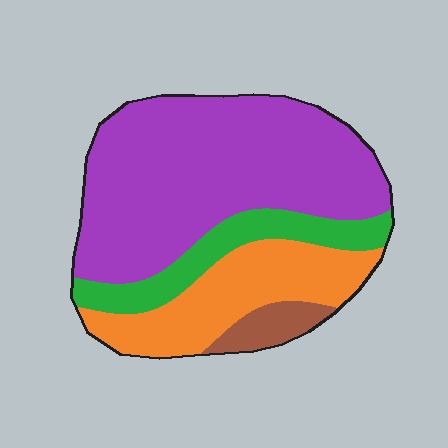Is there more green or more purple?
Purple.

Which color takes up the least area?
Brown, at roughly 5%.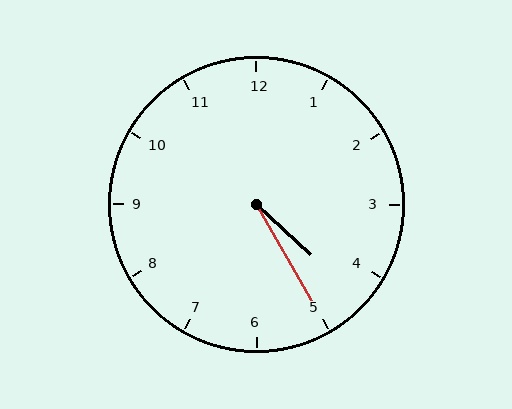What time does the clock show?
4:25.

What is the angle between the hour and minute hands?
Approximately 18 degrees.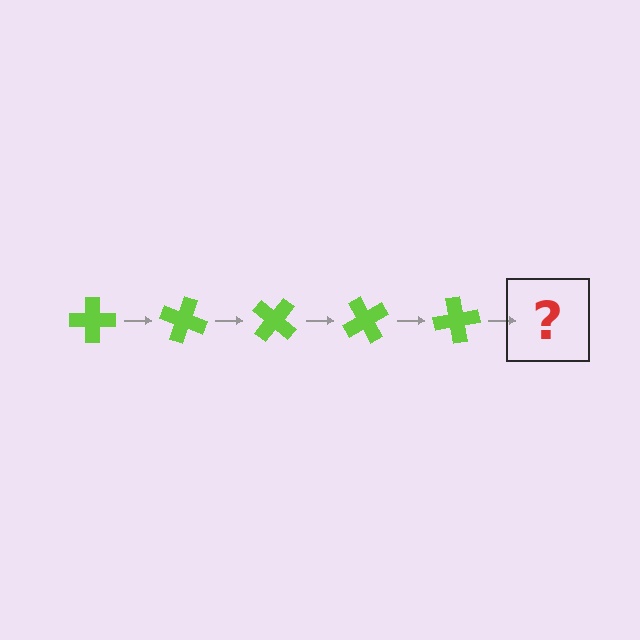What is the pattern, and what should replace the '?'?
The pattern is that the cross rotates 20 degrees each step. The '?' should be a lime cross rotated 100 degrees.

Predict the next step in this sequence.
The next step is a lime cross rotated 100 degrees.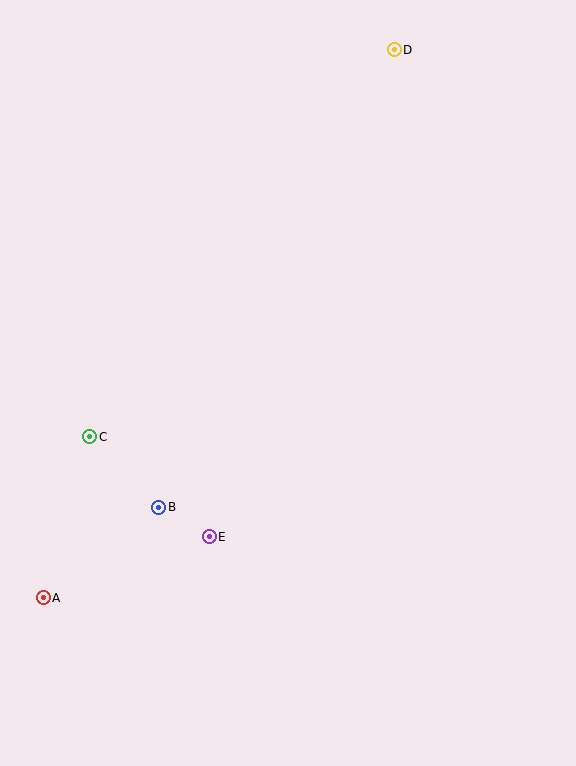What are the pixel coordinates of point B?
Point B is at (159, 507).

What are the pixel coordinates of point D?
Point D is at (394, 50).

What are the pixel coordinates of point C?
Point C is at (90, 437).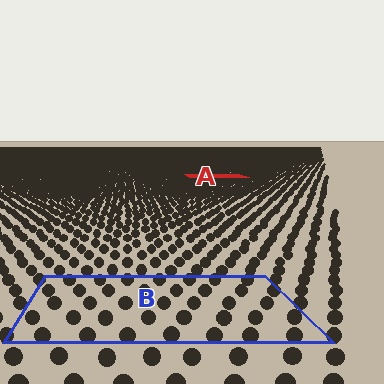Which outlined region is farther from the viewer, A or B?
Region A is farther from the viewer — the texture elements inside it appear smaller and more densely packed.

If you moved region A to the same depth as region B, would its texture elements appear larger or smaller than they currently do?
They would appear larger. At a closer depth, the same texture elements are projected at a bigger on-screen size.